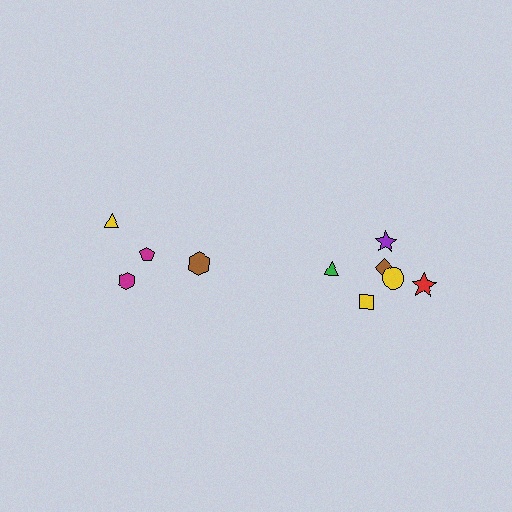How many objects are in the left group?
There are 4 objects.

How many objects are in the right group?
There are 6 objects.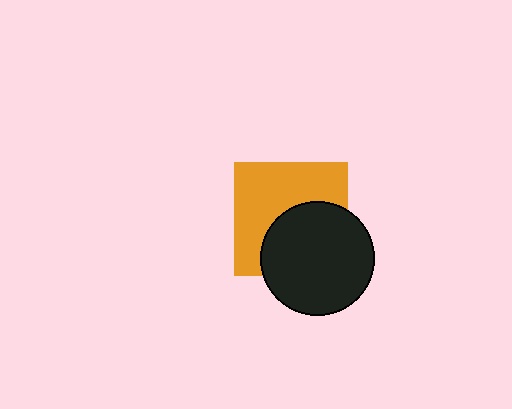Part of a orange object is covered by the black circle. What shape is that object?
It is a square.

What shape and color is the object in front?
The object in front is a black circle.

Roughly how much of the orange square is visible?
About half of it is visible (roughly 56%).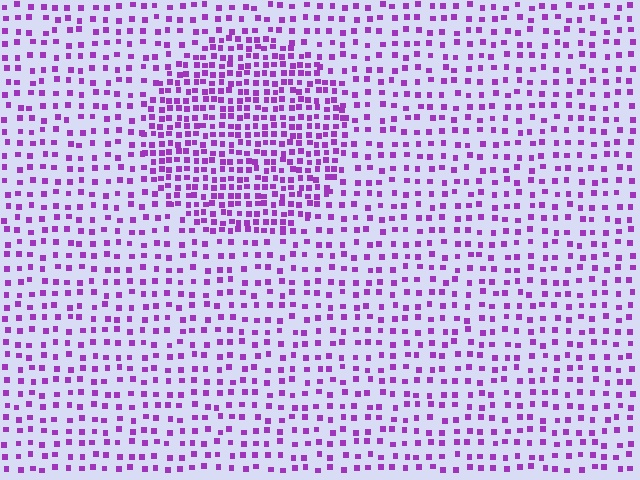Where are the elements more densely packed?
The elements are more densely packed inside the circle boundary.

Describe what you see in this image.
The image contains small purple elements arranged at two different densities. A circle-shaped region is visible where the elements are more densely packed than the surrounding area.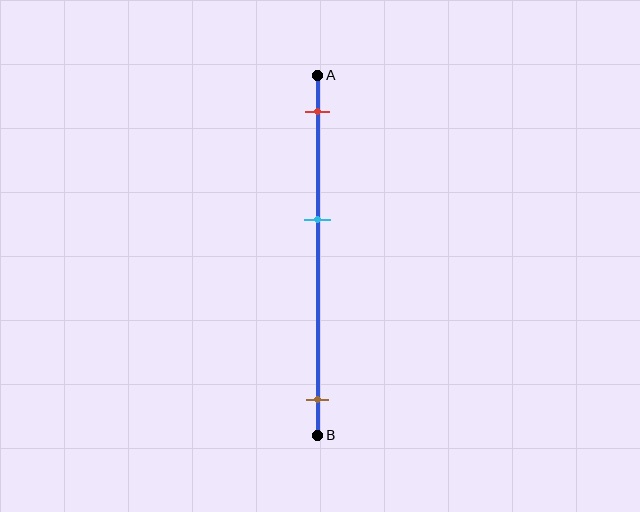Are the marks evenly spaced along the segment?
No, the marks are not evenly spaced.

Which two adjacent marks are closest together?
The red and cyan marks are the closest adjacent pair.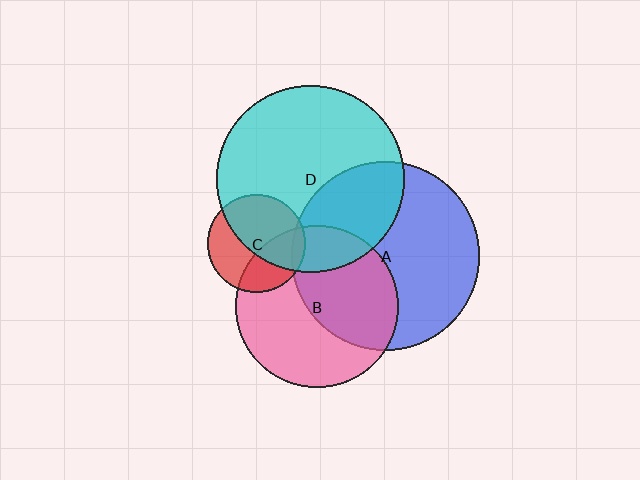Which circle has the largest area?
Circle A (blue).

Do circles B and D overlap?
Yes.